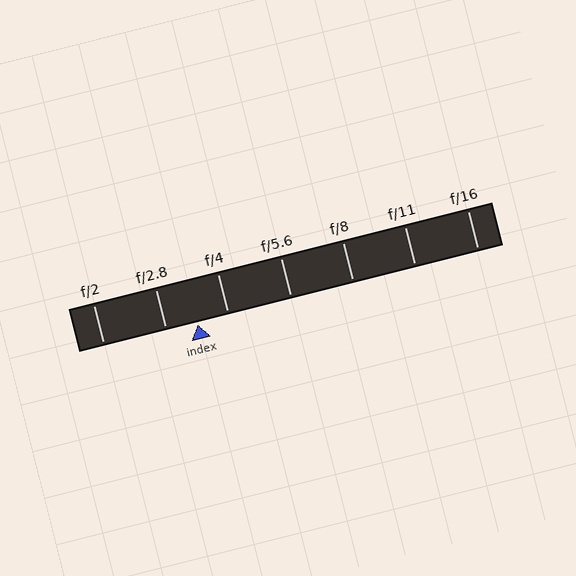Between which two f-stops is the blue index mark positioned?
The index mark is between f/2.8 and f/4.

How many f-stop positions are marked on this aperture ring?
There are 7 f-stop positions marked.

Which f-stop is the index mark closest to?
The index mark is closest to f/4.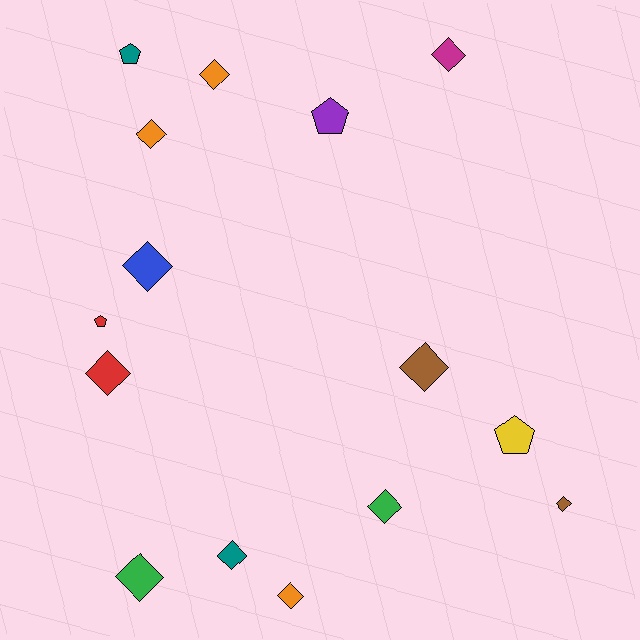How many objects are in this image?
There are 15 objects.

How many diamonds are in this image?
There are 11 diamonds.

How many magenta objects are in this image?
There is 1 magenta object.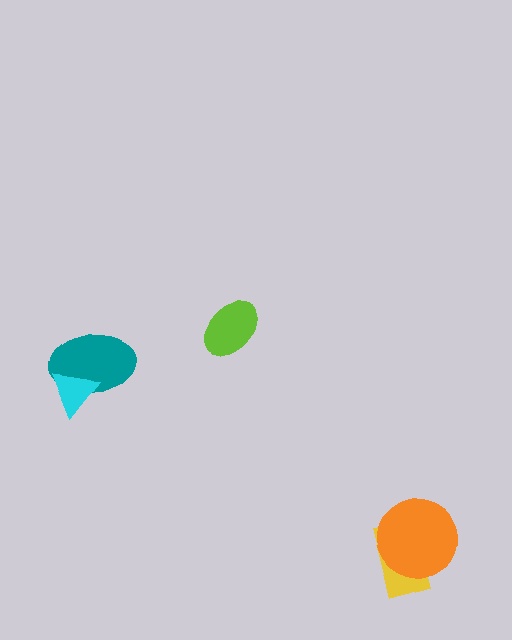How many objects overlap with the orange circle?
1 object overlaps with the orange circle.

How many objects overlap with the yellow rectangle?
1 object overlaps with the yellow rectangle.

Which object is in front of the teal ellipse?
The cyan triangle is in front of the teal ellipse.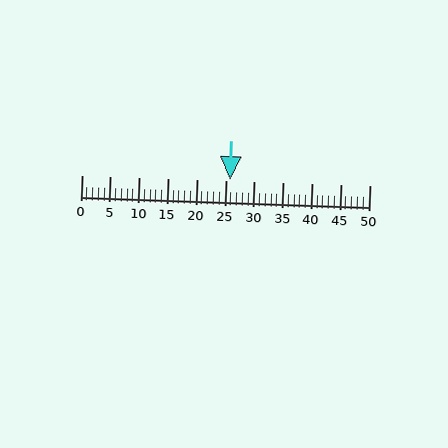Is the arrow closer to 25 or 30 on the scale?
The arrow is closer to 25.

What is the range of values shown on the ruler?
The ruler shows values from 0 to 50.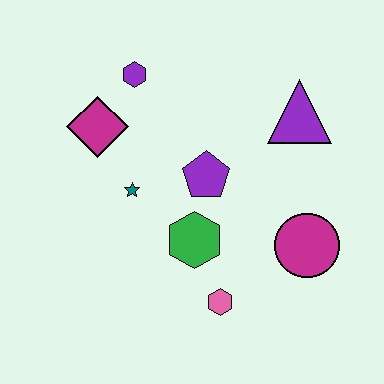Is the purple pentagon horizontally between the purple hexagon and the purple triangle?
Yes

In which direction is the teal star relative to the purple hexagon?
The teal star is below the purple hexagon.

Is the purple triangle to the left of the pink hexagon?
No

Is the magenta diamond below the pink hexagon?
No